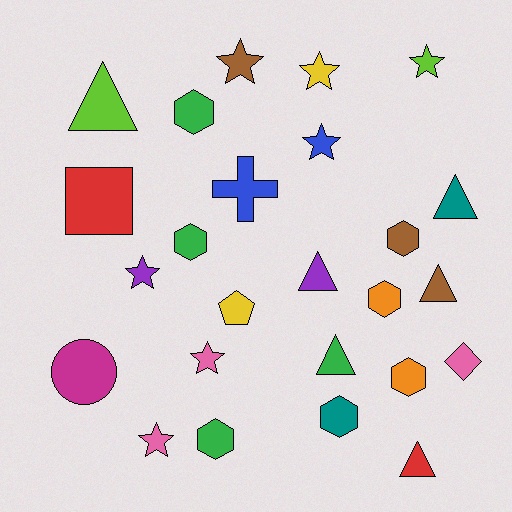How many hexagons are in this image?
There are 7 hexagons.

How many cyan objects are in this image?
There are no cyan objects.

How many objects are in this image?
There are 25 objects.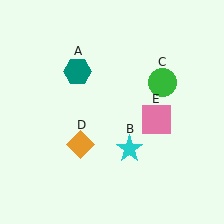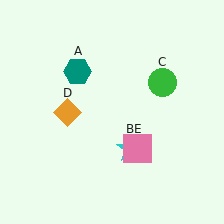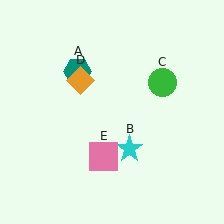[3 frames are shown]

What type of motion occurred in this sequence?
The orange diamond (object D), pink square (object E) rotated clockwise around the center of the scene.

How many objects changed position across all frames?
2 objects changed position: orange diamond (object D), pink square (object E).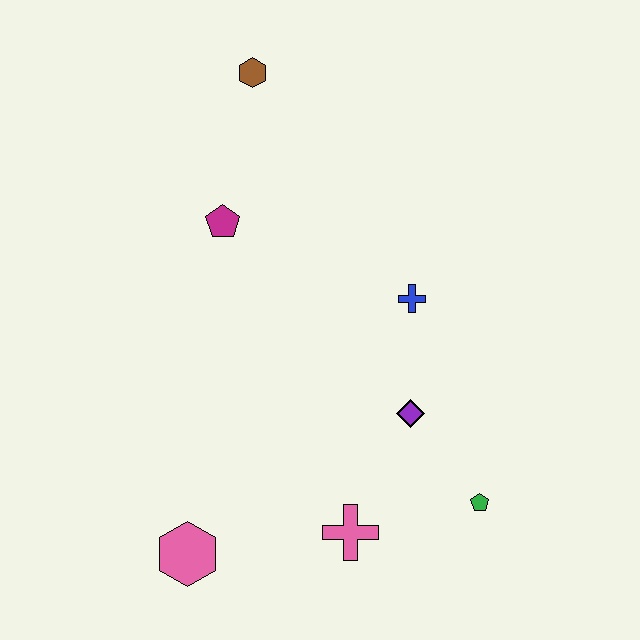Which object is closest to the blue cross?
The purple diamond is closest to the blue cross.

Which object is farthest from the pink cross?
The brown hexagon is farthest from the pink cross.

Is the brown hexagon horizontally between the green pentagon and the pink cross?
No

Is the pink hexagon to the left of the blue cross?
Yes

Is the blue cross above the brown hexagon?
No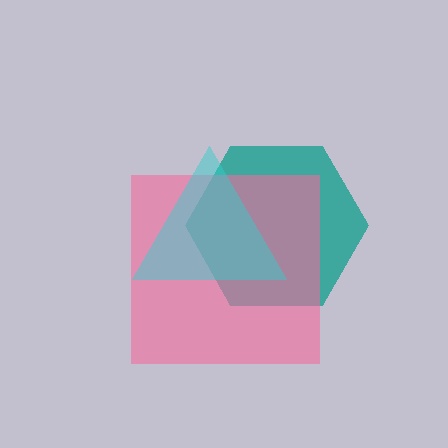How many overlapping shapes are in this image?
There are 3 overlapping shapes in the image.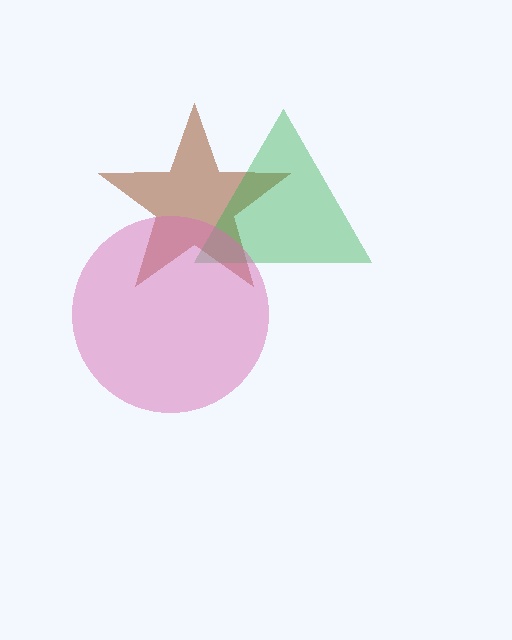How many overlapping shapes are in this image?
There are 3 overlapping shapes in the image.